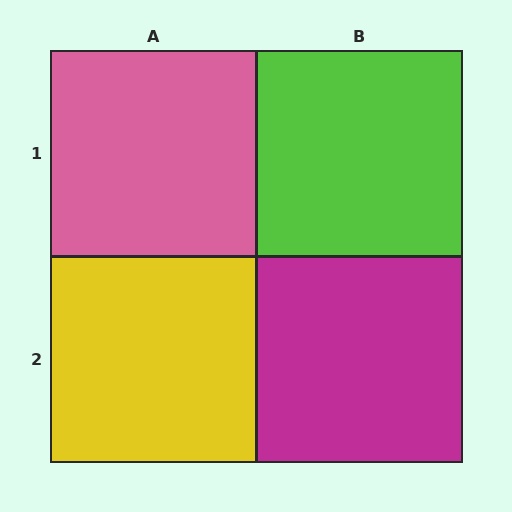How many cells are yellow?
1 cell is yellow.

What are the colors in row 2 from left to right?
Yellow, magenta.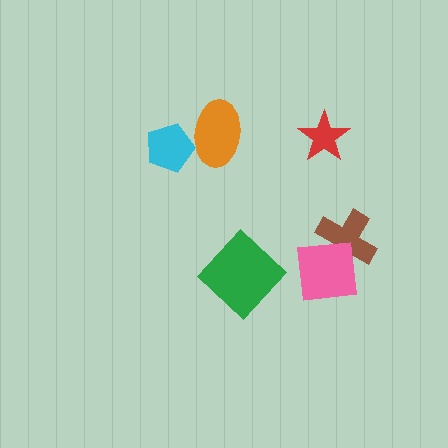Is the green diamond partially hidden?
No, no other shape covers it.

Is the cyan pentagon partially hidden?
Yes, it is partially covered by another shape.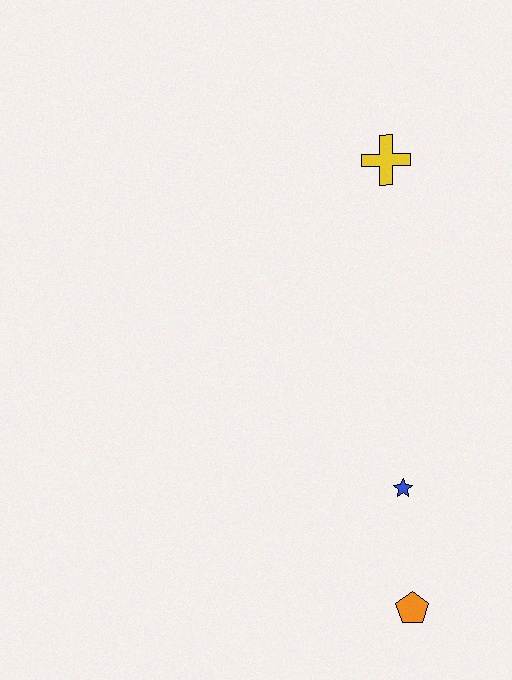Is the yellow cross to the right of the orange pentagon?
No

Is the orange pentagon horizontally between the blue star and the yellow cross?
No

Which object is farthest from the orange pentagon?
The yellow cross is farthest from the orange pentagon.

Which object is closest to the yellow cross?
The blue star is closest to the yellow cross.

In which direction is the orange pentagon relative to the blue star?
The orange pentagon is below the blue star.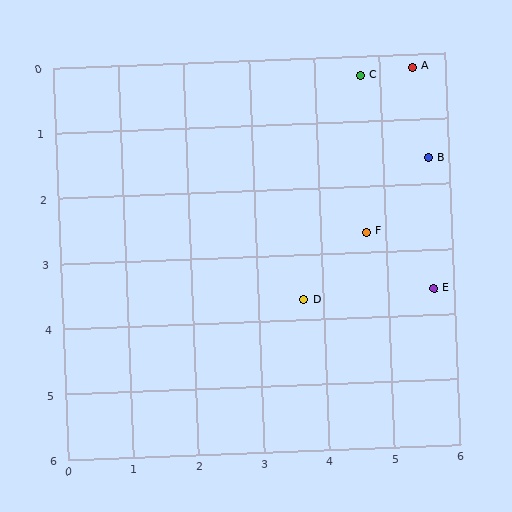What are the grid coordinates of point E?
Point E is at approximately (5.7, 3.6).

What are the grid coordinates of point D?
Point D is at approximately (3.7, 3.7).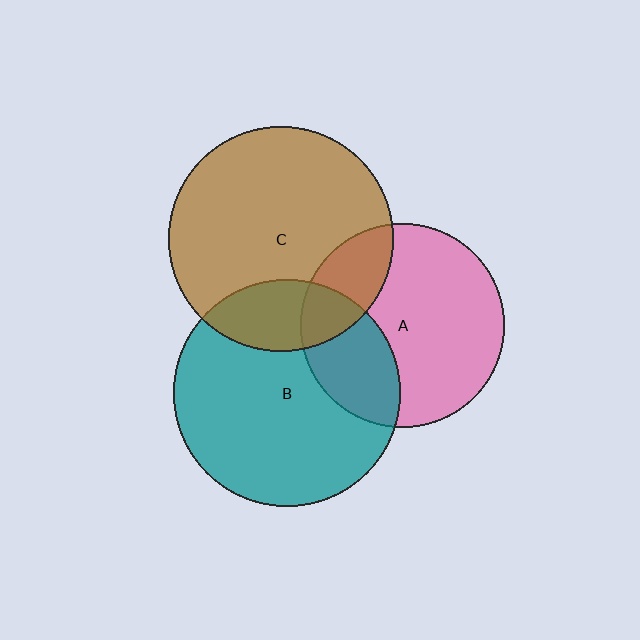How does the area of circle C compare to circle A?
Approximately 1.2 times.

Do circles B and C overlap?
Yes.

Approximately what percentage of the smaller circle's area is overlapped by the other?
Approximately 20%.